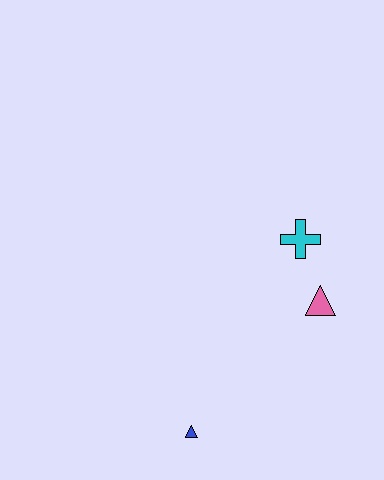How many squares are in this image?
There are no squares.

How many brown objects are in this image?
There are no brown objects.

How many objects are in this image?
There are 3 objects.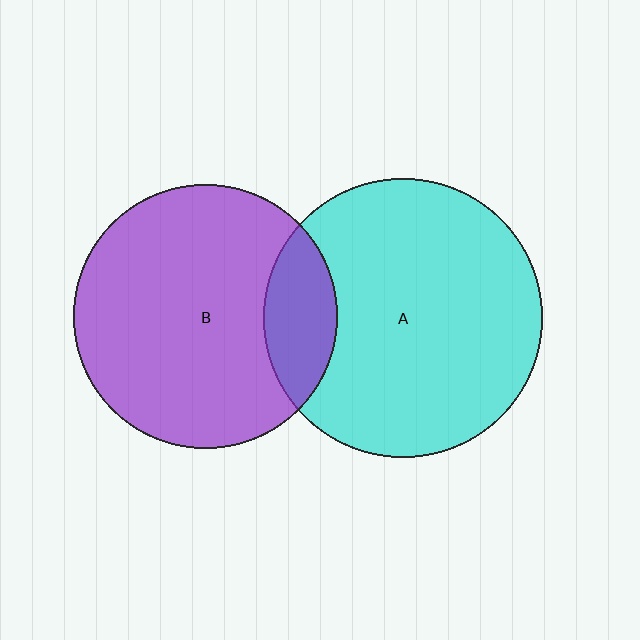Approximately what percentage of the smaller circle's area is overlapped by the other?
Approximately 15%.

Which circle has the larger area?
Circle A (cyan).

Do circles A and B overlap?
Yes.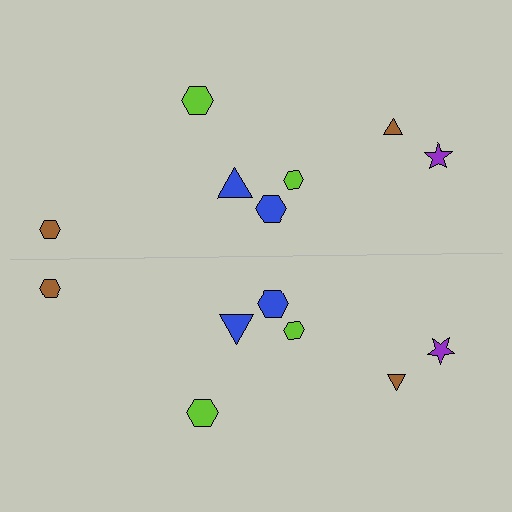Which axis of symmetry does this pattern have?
The pattern has a horizontal axis of symmetry running through the center of the image.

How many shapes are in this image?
There are 14 shapes in this image.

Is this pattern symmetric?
Yes, this pattern has bilateral (reflection) symmetry.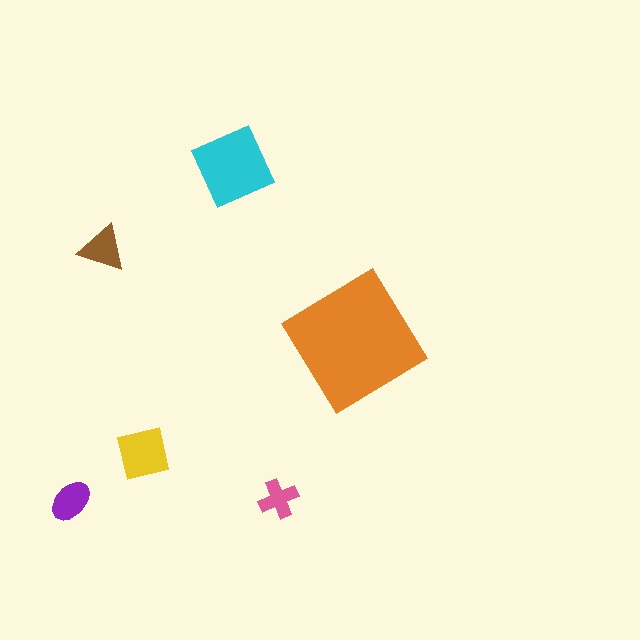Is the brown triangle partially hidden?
No, the brown triangle is fully visible.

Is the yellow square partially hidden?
No, the yellow square is fully visible.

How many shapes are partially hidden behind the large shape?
0 shapes are partially hidden.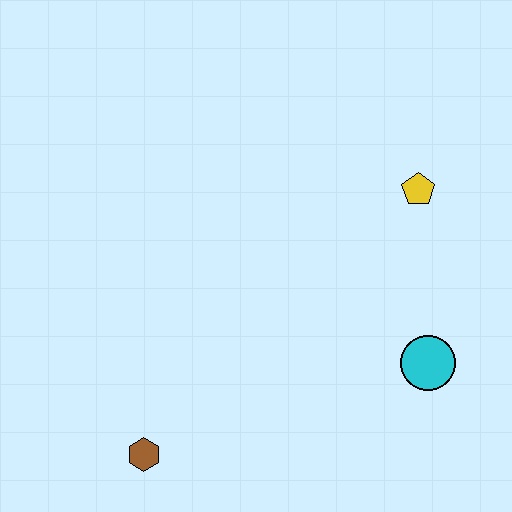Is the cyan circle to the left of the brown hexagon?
No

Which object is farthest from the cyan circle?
The brown hexagon is farthest from the cyan circle.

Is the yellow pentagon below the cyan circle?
No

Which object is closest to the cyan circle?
The yellow pentagon is closest to the cyan circle.